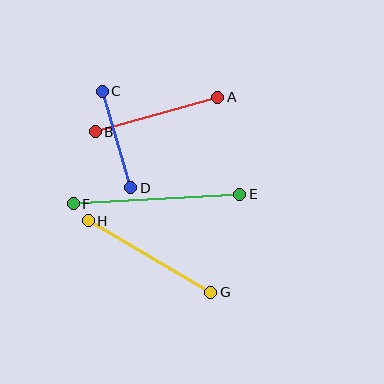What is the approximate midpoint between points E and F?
The midpoint is at approximately (156, 199) pixels.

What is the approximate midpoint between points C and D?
The midpoint is at approximately (116, 139) pixels.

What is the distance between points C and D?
The distance is approximately 101 pixels.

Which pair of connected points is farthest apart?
Points E and F are farthest apart.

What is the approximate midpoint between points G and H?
The midpoint is at approximately (149, 256) pixels.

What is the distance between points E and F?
The distance is approximately 167 pixels.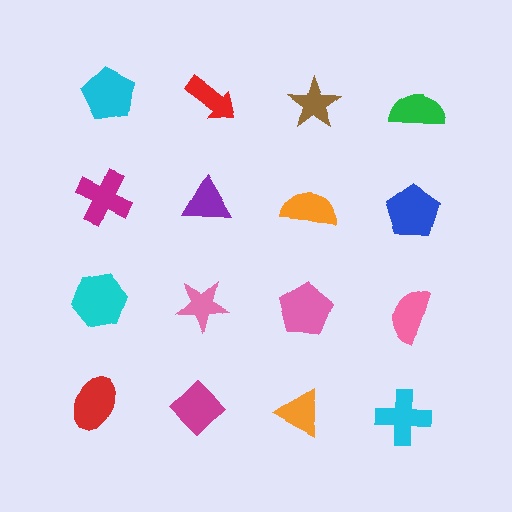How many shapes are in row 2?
4 shapes.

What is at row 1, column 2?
A red arrow.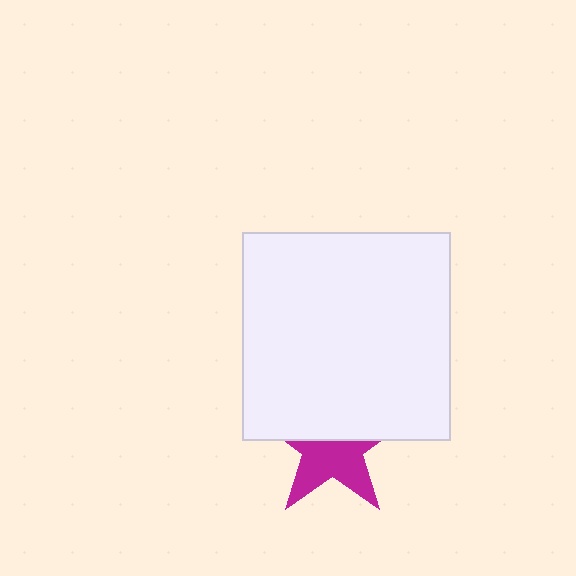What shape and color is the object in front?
The object in front is a white square.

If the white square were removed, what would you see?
You would see the complete magenta star.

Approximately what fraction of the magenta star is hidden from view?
Roughly 50% of the magenta star is hidden behind the white square.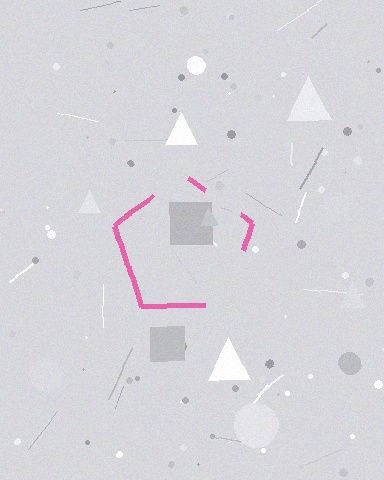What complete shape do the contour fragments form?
The contour fragments form a pentagon.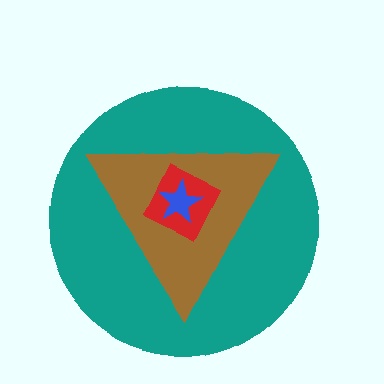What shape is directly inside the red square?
The blue star.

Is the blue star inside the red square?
Yes.